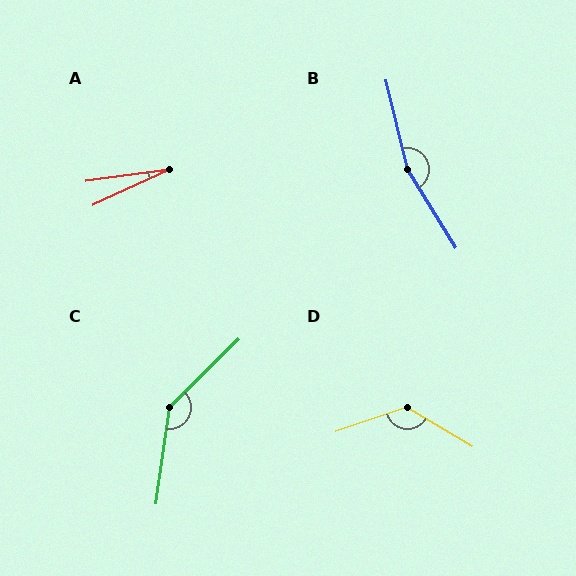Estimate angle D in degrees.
Approximately 131 degrees.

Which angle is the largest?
B, at approximately 162 degrees.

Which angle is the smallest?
A, at approximately 17 degrees.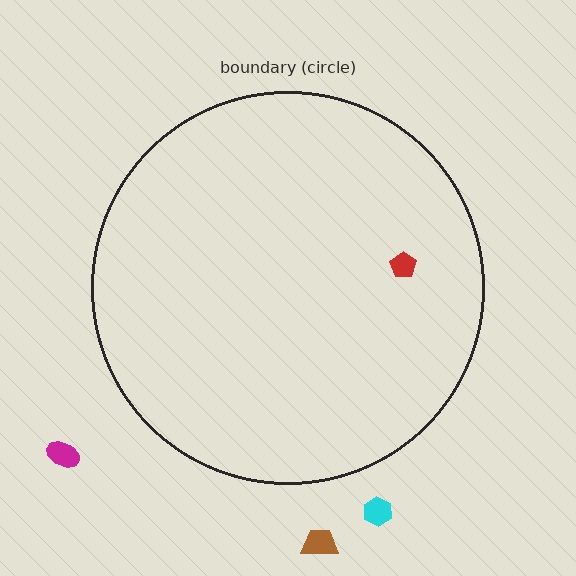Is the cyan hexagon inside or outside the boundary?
Outside.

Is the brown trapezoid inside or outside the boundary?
Outside.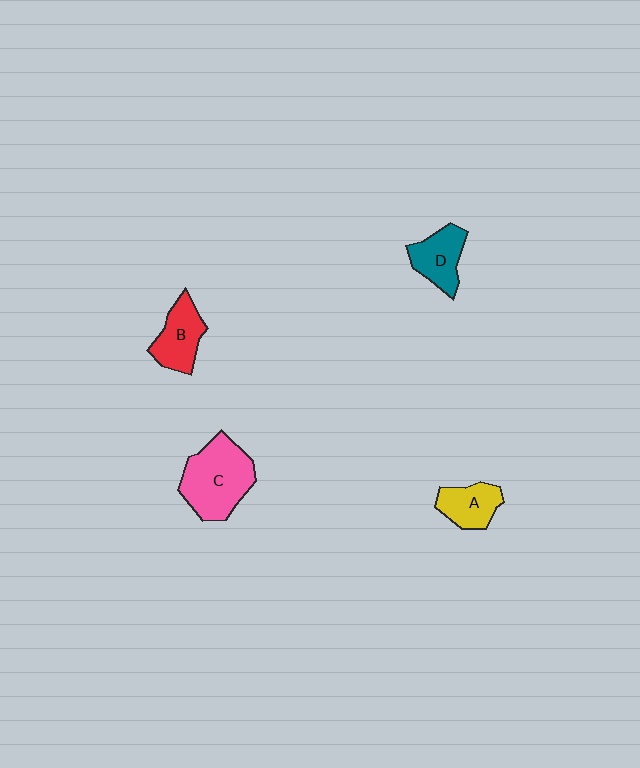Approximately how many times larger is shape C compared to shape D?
Approximately 1.7 times.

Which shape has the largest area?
Shape C (pink).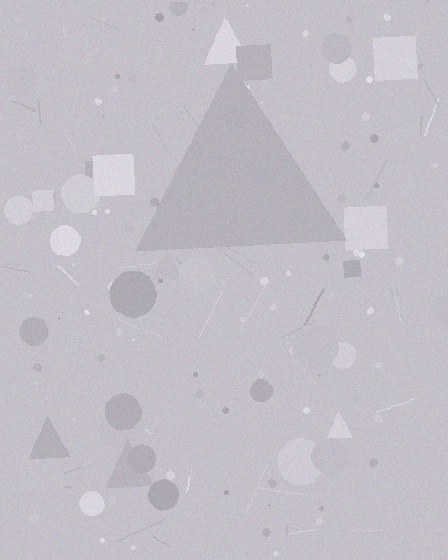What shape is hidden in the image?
A triangle is hidden in the image.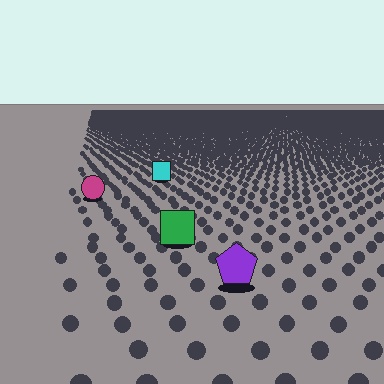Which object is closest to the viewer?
The purple pentagon is closest. The texture marks near it are larger and more spread out.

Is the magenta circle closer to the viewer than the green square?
No. The green square is closer — you can tell from the texture gradient: the ground texture is coarser near it.